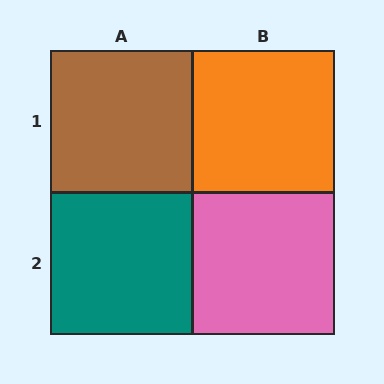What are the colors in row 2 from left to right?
Teal, pink.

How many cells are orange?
1 cell is orange.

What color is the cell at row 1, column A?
Brown.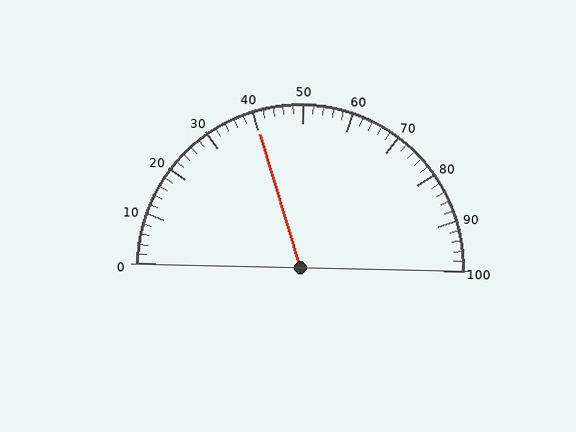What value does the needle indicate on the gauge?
The needle indicates approximately 40.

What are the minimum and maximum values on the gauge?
The gauge ranges from 0 to 100.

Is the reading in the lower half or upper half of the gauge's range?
The reading is in the lower half of the range (0 to 100).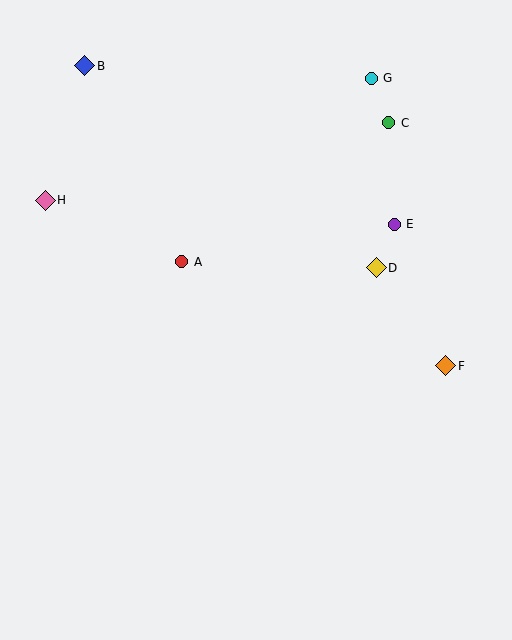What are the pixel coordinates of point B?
Point B is at (85, 66).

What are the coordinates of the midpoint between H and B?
The midpoint between H and B is at (65, 133).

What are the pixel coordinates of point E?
Point E is at (394, 224).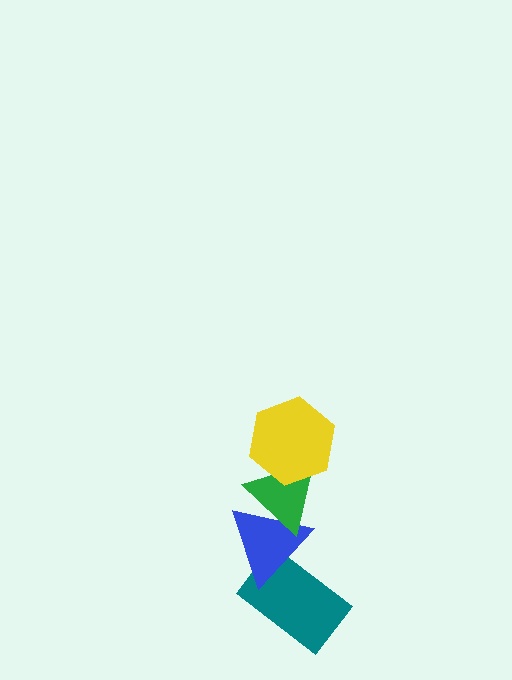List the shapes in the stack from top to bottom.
From top to bottom: the yellow hexagon, the green triangle, the blue triangle, the teal rectangle.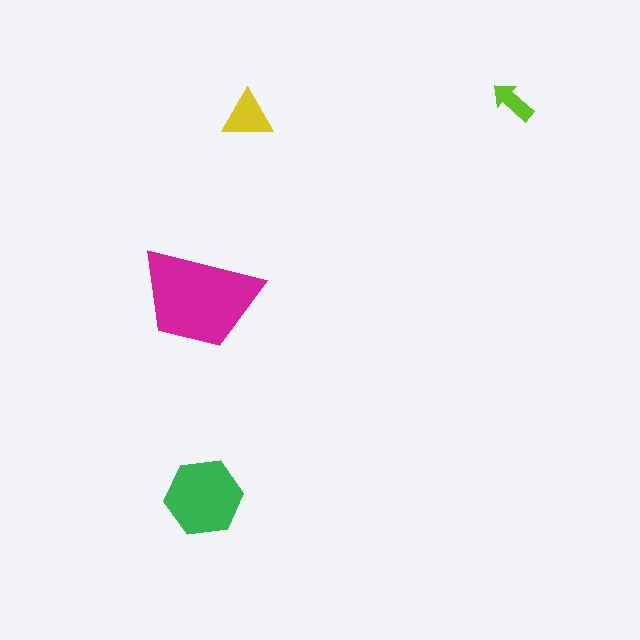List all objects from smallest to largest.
The lime arrow, the yellow triangle, the green hexagon, the magenta trapezoid.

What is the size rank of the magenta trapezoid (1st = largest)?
1st.